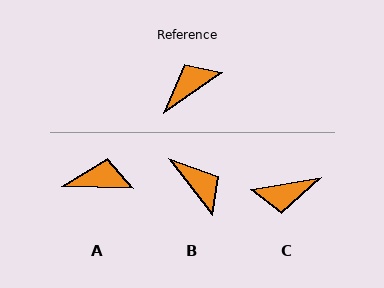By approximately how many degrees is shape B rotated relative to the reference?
Approximately 87 degrees clockwise.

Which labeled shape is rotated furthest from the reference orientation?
C, about 154 degrees away.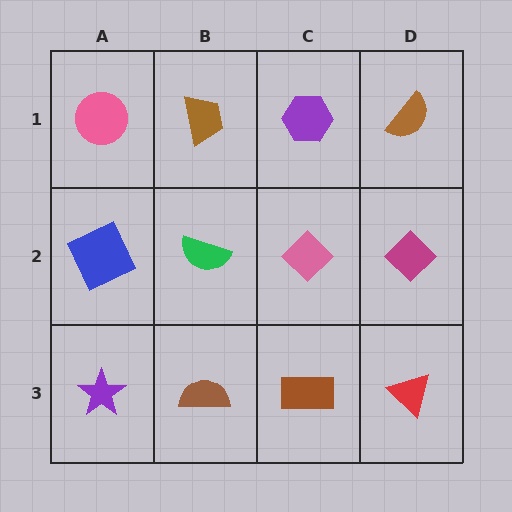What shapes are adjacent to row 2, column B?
A brown trapezoid (row 1, column B), a brown semicircle (row 3, column B), a blue square (row 2, column A), a pink diamond (row 2, column C).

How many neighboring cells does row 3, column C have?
3.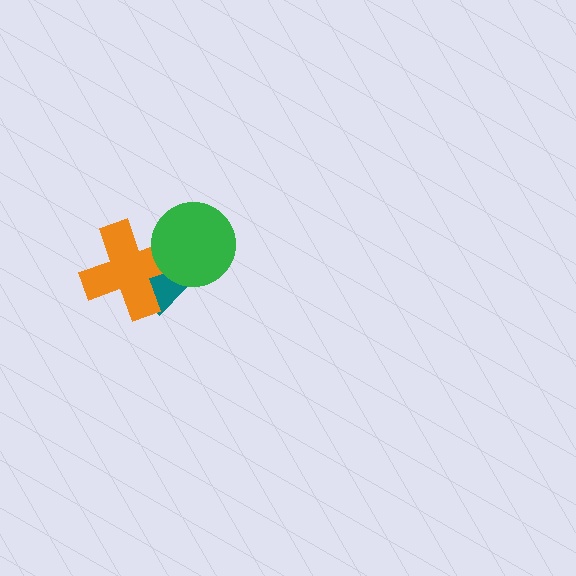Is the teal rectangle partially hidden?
Yes, it is partially covered by another shape.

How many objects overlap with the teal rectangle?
2 objects overlap with the teal rectangle.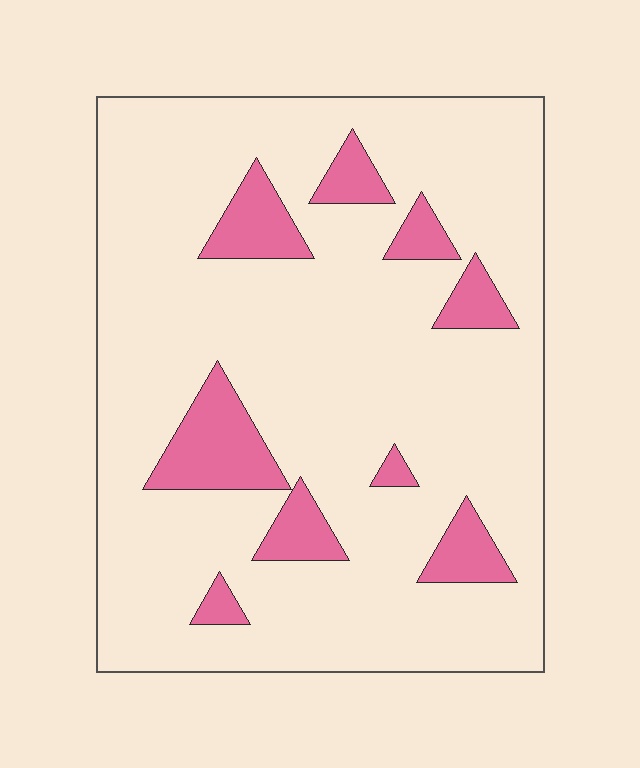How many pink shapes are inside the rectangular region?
9.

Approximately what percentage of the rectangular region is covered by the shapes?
Approximately 15%.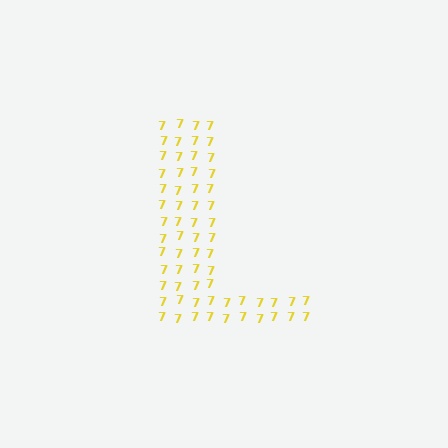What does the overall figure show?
The overall figure shows the letter L.